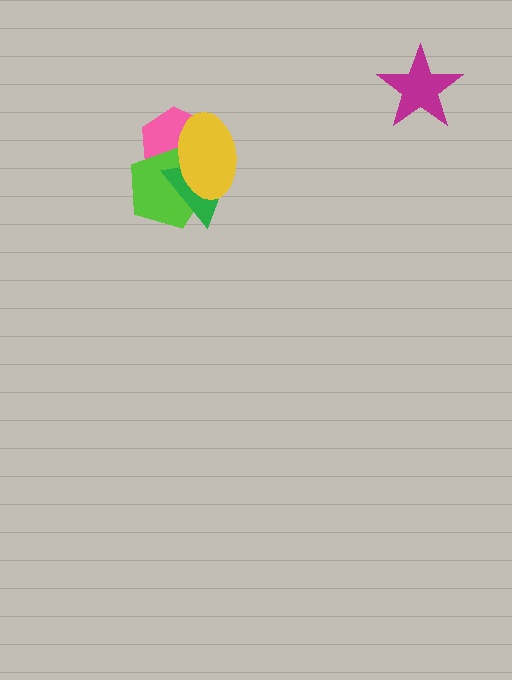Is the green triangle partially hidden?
Yes, it is partially covered by another shape.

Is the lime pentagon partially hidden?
Yes, it is partially covered by another shape.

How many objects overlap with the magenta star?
0 objects overlap with the magenta star.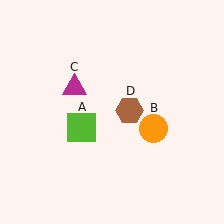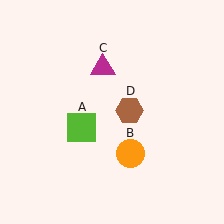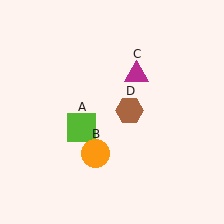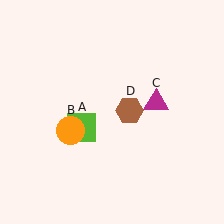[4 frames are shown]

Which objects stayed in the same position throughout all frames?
Lime square (object A) and brown hexagon (object D) remained stationary.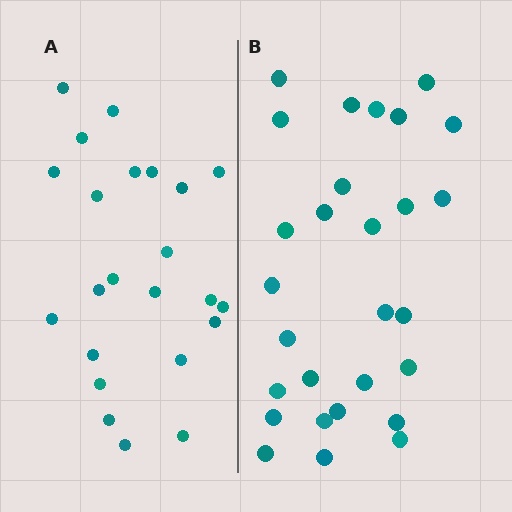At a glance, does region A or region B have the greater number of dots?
Region B (the right region) has more dots.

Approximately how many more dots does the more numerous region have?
Region B has about 5 more dots than region A.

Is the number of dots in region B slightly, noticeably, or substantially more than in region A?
Region B has only slightly more — the two regions are fairly close. The ratio is roughly 1.2 to 1.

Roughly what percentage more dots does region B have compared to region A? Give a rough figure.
About 20% more.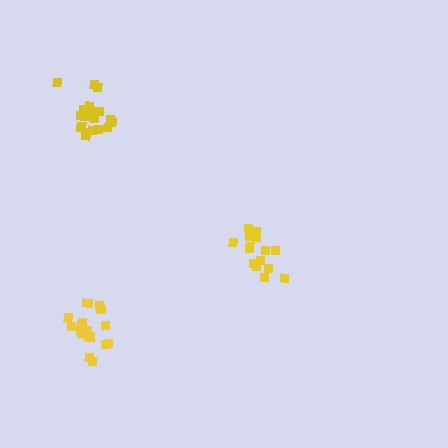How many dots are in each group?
Group 1: 15 dots, Group 2: 20 dots, Group 3: 19 dots (54 total).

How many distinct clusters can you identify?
There are 3 distinct clusters.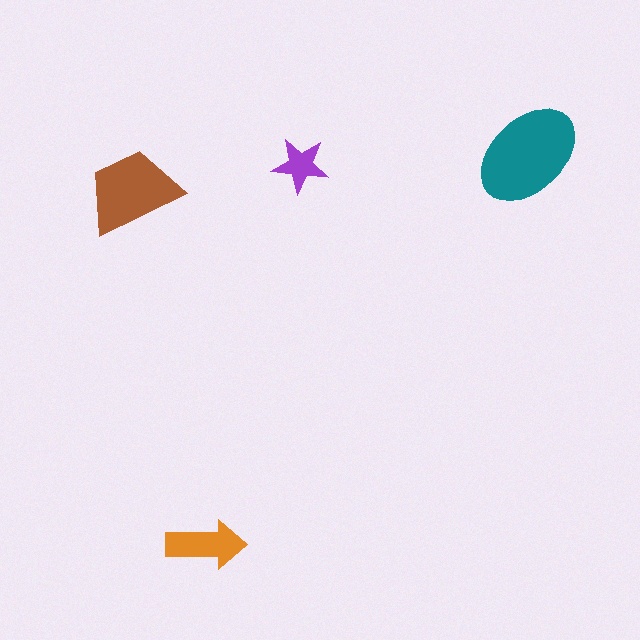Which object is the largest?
The teal ellipse.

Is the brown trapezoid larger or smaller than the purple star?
Larger.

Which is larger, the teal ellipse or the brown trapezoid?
The teal ellipse.